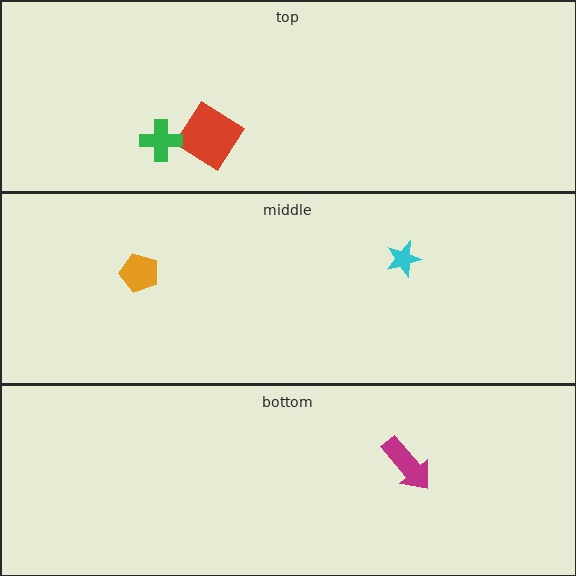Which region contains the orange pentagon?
The middle region.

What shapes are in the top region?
The red diamond, the green cross.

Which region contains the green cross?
The top region.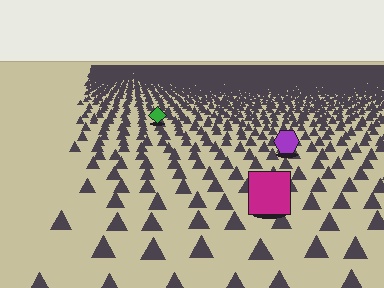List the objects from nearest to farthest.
From nearest to farthest: the magenta square, the purple hexagon, the green diamond.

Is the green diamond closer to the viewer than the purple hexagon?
No. The purple hexagon is closer — you can tell from the texture gradient: the ground texture is coarser near it.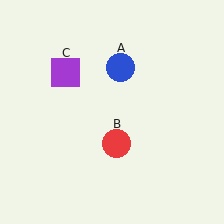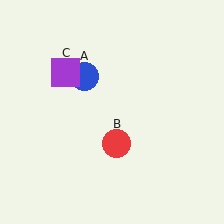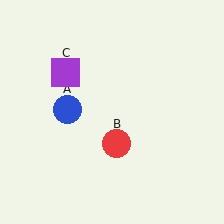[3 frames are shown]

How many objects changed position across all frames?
1 object changed position: blue circle (object A).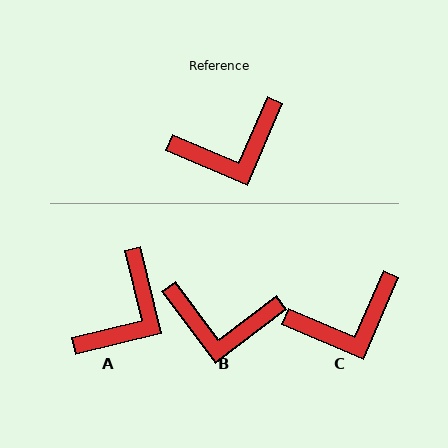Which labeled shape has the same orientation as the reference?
C.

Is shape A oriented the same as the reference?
No, it is off by about 37 degrees.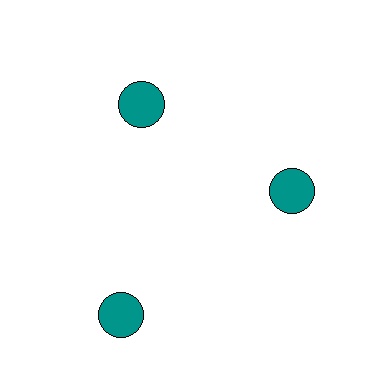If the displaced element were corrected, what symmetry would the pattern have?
It would have 3-fold rotational symmetry — the pattern would map onto itself every 120 degrees.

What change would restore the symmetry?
The symmetry would be restored by moving it inward, back onto the ring so that all 3 circles sit at equal angles and equal distance from the center.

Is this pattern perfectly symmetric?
No. The 3 teal circles are arranged in a ring, but one element near the 7 o'clock position is pushed outward from the center, breaking the 3-fold rotational symmetry.